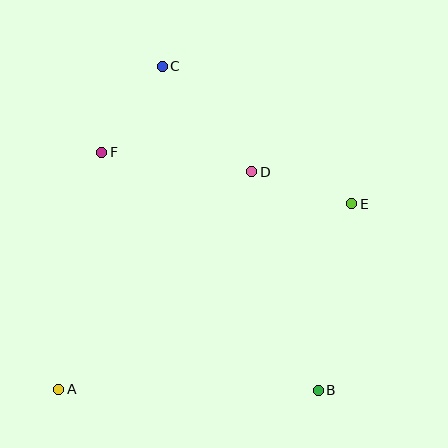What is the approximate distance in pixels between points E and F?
The distance between E and F is approximately 255 pixels.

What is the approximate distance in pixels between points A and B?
The distance between A and B is approximately 260 pixels.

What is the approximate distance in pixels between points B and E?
The distance between B and E is approximately 190 pixels.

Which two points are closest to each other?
Points C and F are closest to each other.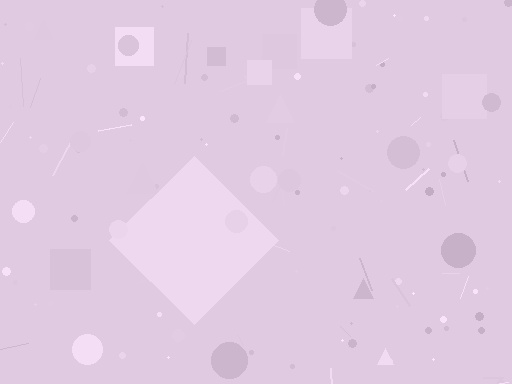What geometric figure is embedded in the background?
A diamond is embedded in the background.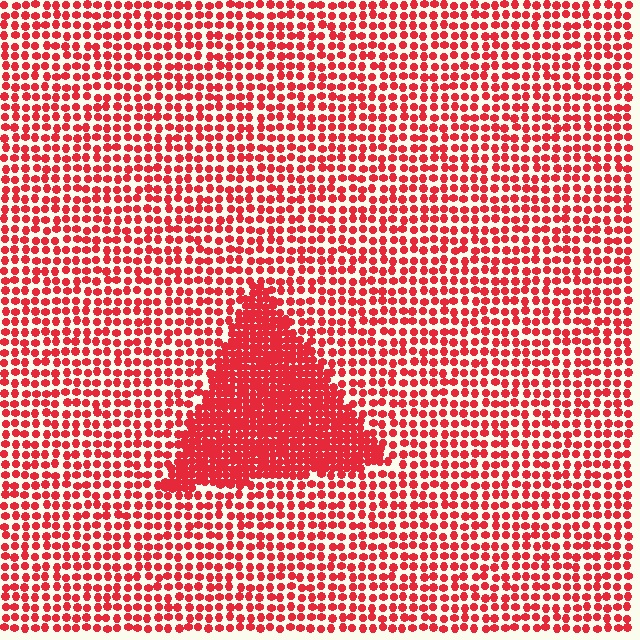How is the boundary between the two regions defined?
The boundary is defined by a change in element density (approximately 2.3x ratio). All elements are the same color, size, and shape.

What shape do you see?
I see a triangle.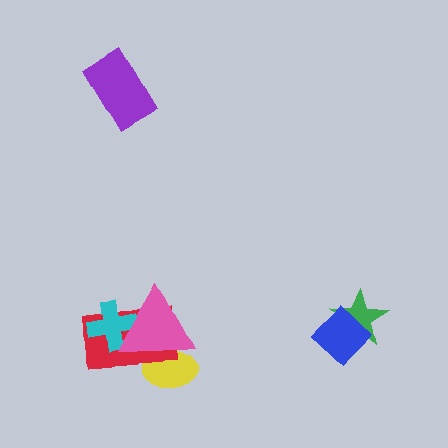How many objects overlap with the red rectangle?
3 objects overlap with the red rectangle.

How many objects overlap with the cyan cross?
2 objects overlap with the cyan cross.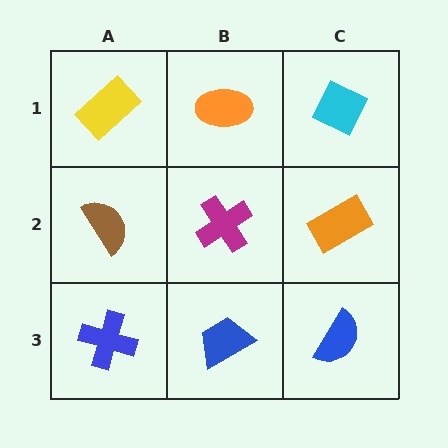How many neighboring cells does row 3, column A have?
2.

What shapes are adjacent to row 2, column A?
A yellow rectangle (row 1, column A), a blue cross (row 3, column A), a magenta cross (row 2, column B).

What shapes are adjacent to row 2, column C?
A cyan diamond (row 1, column C), a blue semicircle (row 3, column C), a magenta cross (row 2, column B).